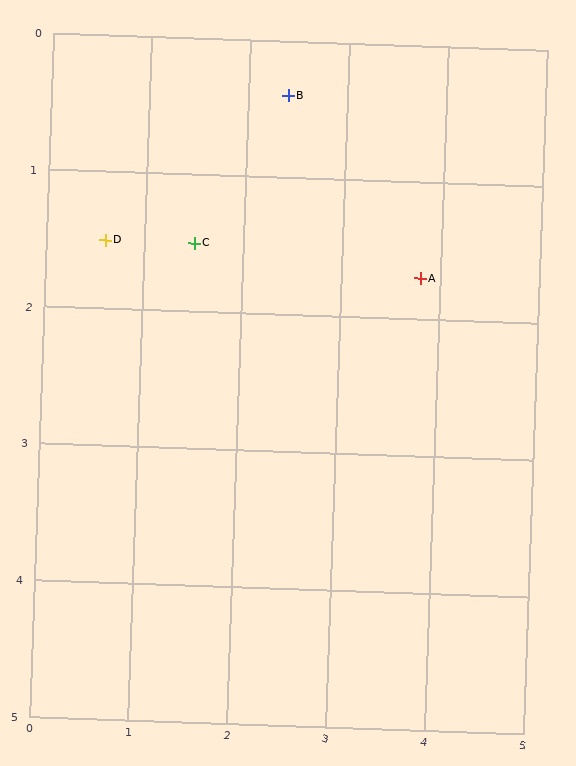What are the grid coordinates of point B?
Point B is at approximately (2.4, 0.4).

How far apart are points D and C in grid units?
Points D and C are about 0.9 grid units apart.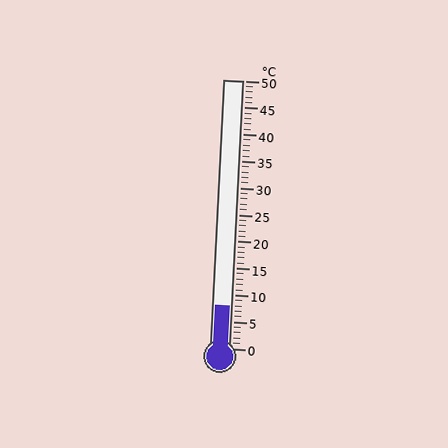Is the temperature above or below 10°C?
The temperature is below 10°C.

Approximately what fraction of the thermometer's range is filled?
The thermometer is filled to approximately 15% of its range.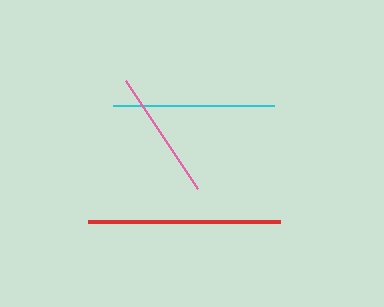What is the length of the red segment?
The red segment is approximately 192 pixels long.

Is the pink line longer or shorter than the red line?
The red line is longer than the pink line.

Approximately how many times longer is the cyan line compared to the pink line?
The cyan line is approximately 1.2 times the length of the pink line.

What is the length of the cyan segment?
The cyan segment is approximately 161 pixels long.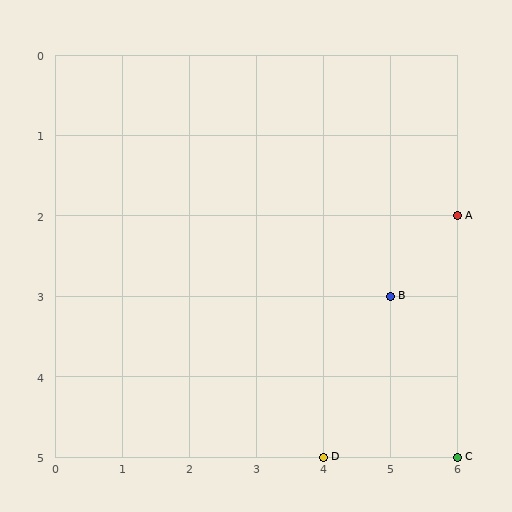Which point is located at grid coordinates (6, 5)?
Point C is at (6, 5).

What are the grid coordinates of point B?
Point B is at grid coordinates (5, 3).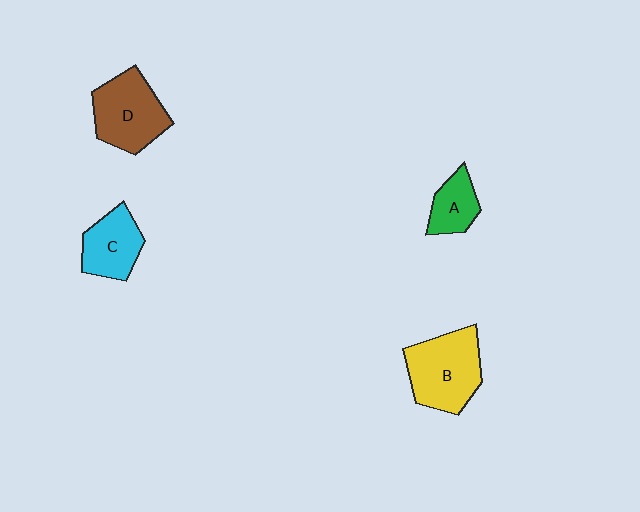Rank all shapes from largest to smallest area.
From largest to smallest: B (yellow), D (brown), C (cyan), A (green).